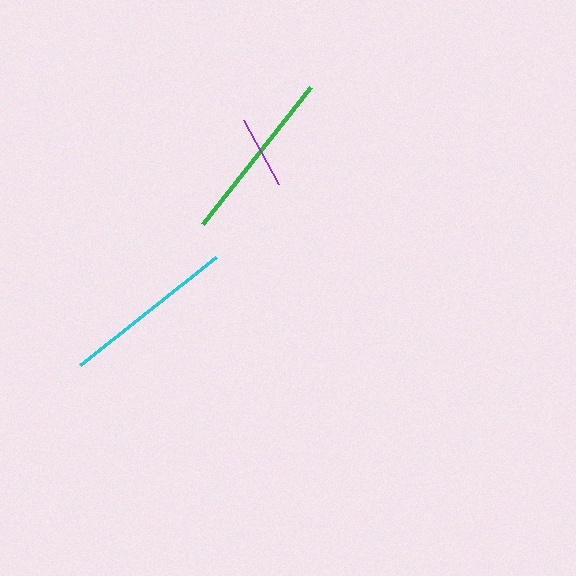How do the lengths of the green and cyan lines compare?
The green and cyan lines are approximately the same length.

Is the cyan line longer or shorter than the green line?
The green line is longer than the cyan line.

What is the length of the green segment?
The green segment is approximately 174 pixels long.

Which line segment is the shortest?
The purple line is the shortest at approximately 73 pixels.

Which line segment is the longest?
The green line is the longest at approximately 174 pixels.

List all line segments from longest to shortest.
From longest to shortest: green, cyan, purple.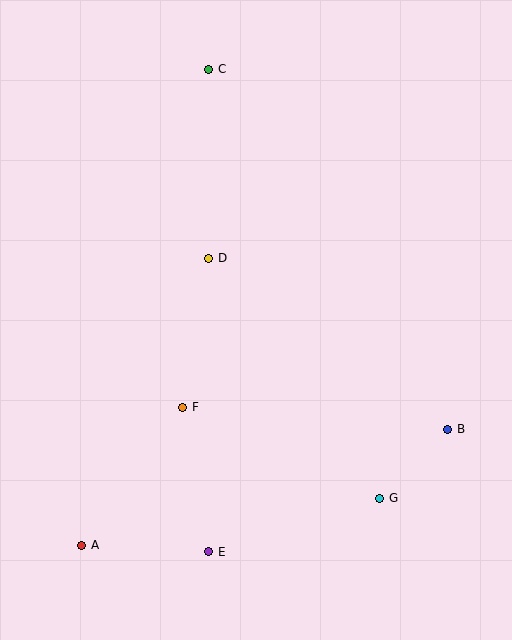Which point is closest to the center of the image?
Point D at (209, 258) is closest to the center.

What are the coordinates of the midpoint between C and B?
The midpoint between C and B is at (328, 249).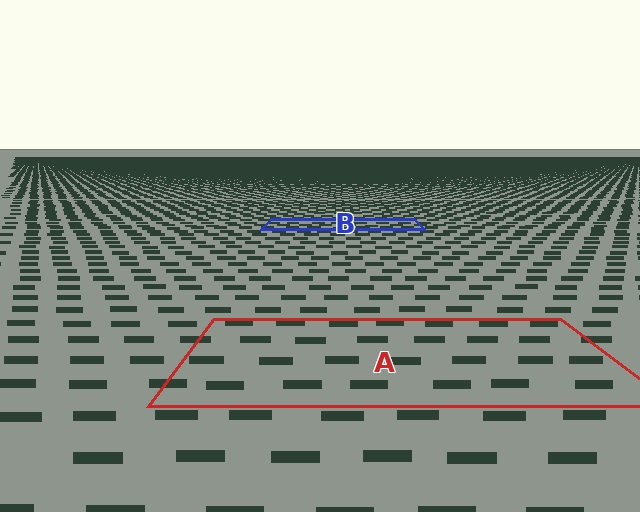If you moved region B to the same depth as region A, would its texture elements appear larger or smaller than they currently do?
They would appear larger. At a closer depth, the same texture elements are projected at a bigger on-screen size.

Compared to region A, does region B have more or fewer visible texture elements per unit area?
Region B has more texture elements per unit area — they are packed more densely because it is farther away.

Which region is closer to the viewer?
Region A is closer. The texture elements there are larger and more spread out.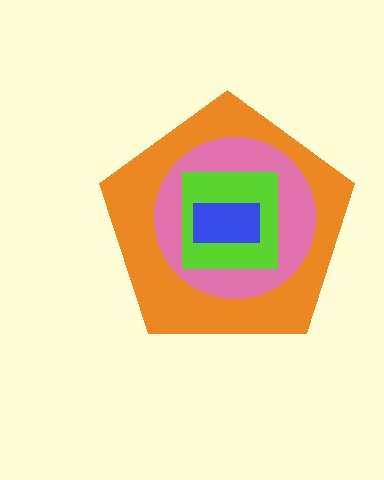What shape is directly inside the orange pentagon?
The pink circle.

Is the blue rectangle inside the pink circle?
Yes.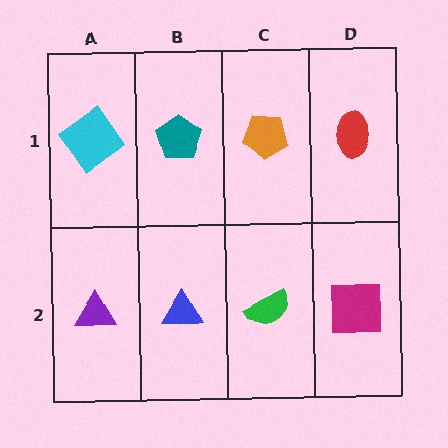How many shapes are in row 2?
4 shapes.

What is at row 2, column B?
A blue triangle.